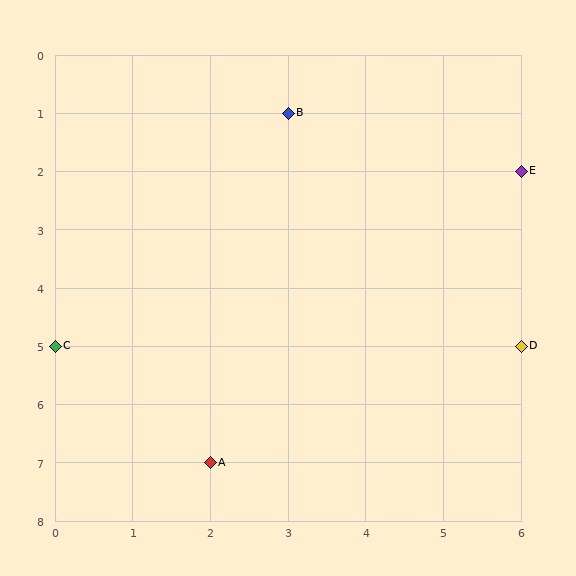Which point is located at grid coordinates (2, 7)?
Point A is at (2, 7).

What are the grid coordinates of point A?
Point A is at grid coordinates (2, 7).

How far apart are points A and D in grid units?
Points A and D are 4 columns and 2 rows apart (about 4.5 grid units diagonally).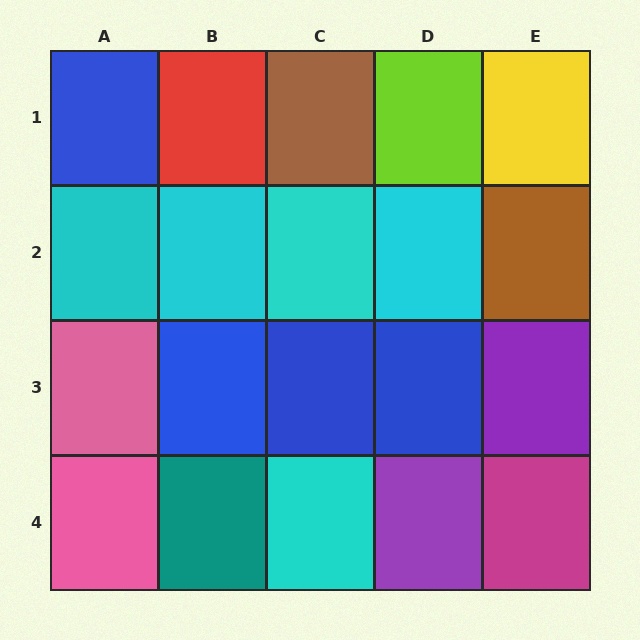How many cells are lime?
1 cell is lime.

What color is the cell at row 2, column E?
Brown.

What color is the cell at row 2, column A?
Cyan.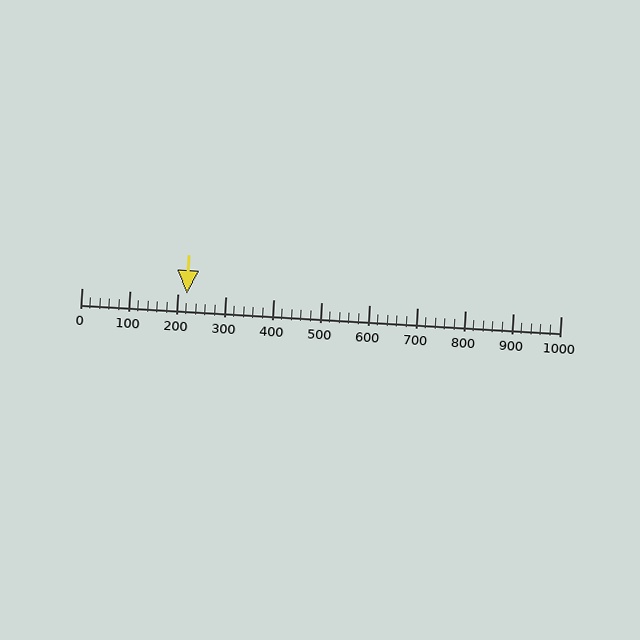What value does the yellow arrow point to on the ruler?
The yellow arrow points to approximately 220.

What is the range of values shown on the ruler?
The ruler shows values from 0 to 1000.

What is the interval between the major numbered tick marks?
The major tick marks are spaced 100 units apart.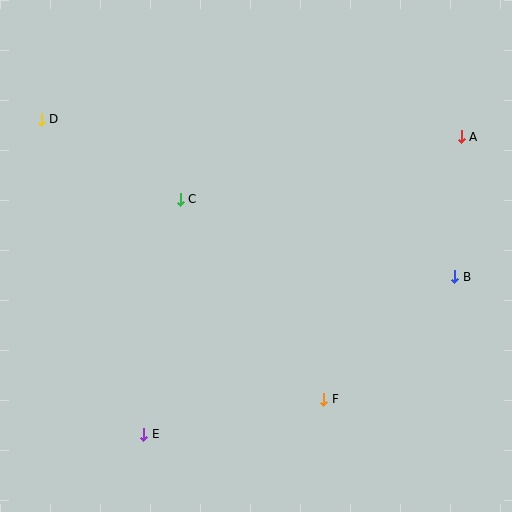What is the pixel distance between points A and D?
The distance between A and D is 420 pixels.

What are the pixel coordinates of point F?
Point F is at (324, 399).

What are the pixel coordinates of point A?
Point A is at (461, 137).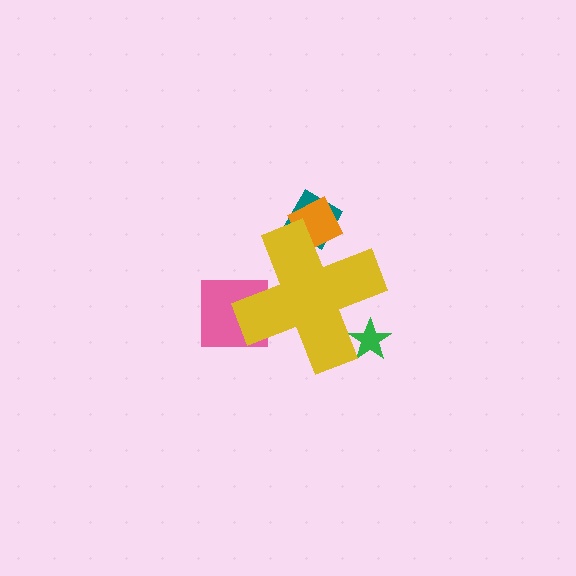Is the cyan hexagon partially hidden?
Yes, the cyan hexagon is partially hidden behind the yellow cross.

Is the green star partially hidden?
Yes, the green star is partially hidden behind the yellow cross.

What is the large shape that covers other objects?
A yellow cross.